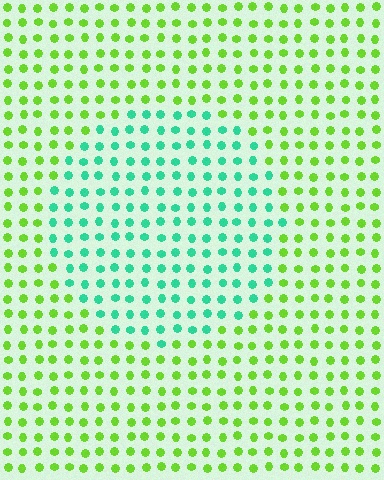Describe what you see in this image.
The image is filled with small lime elements in a uniform arrangement. A circle-shaped region is visible where the elements are tinted to a slightly different hue, forming a subtle color boundary.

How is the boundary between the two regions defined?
The boundary is defined purely by a slight shift in hue (about 60 degrees). Spacing, size, and orientation are identical on both sides.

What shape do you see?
I see a circle.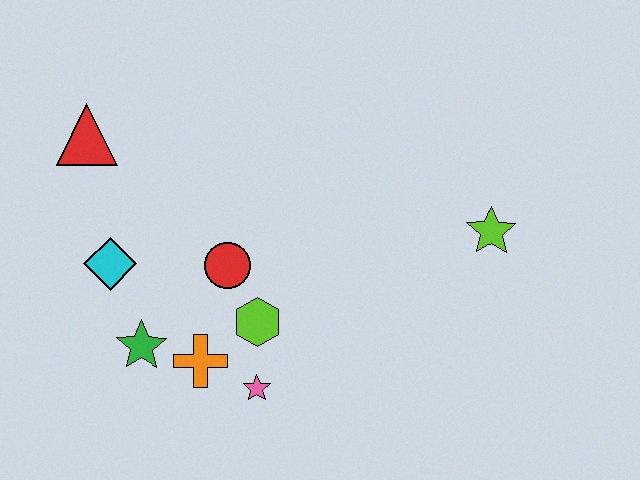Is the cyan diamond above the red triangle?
No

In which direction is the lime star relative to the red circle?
The lime star is to the right of the red circle.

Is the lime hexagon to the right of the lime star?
No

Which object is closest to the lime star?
The lime hexagon is closest to the lime star.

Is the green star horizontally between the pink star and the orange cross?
No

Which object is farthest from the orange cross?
The lime star is farthest from the orange cross.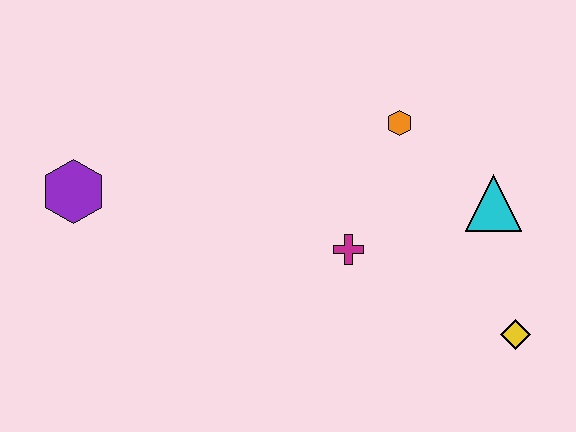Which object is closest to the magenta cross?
The orange hexagon is closest to the magenta cross.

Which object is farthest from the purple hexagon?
The yellow diamond is farthest from the purple hexagon.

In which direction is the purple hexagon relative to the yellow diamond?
The purple hexagon is to the left of the yellow diamond.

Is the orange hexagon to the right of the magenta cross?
Yes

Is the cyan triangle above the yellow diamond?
Yes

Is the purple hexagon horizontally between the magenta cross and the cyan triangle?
No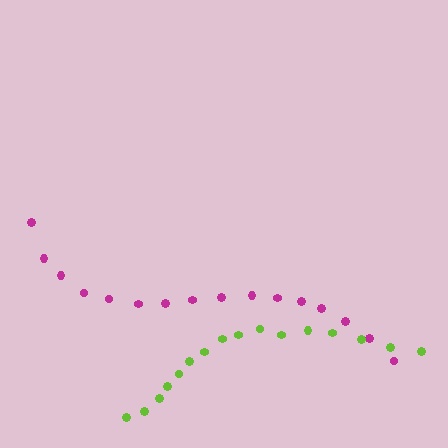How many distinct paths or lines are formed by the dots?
There are 2 distinct paths.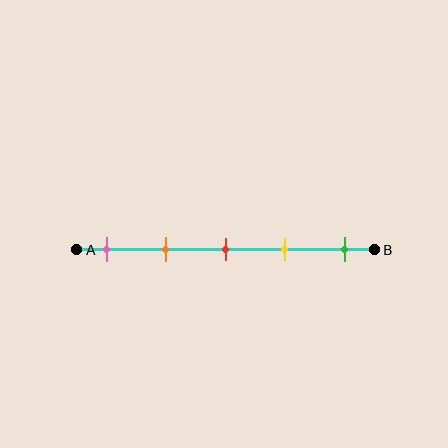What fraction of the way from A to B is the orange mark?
The orange mark is approximately 30% (0.3) of the way from A to B.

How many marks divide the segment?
There are 5 marks dividing the segment.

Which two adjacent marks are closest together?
The red and yellow marks are the closest adjacent pair.